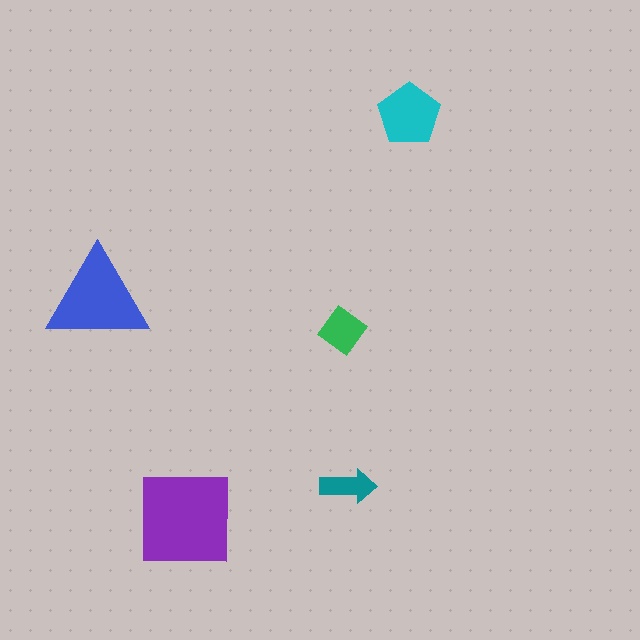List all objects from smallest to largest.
The teal arrow, the green diamond, the cyan pentagon, the blue triangle, the purple square.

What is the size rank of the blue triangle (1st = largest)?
2nd.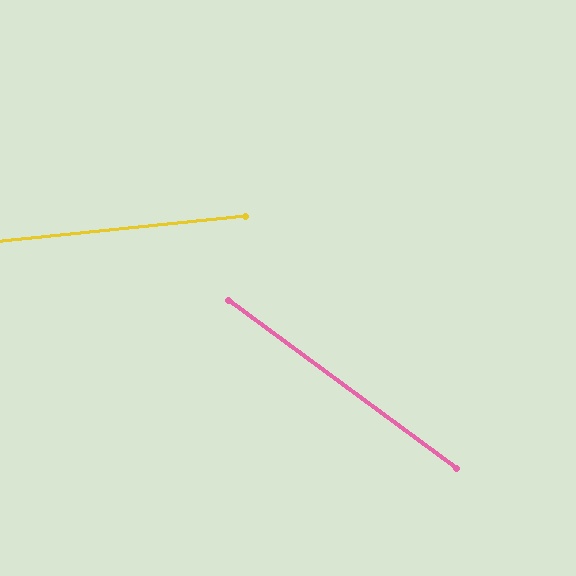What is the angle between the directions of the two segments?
Approximately 42 degrees.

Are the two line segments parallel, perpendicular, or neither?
Neither parallel nor perpendicular — they differ by about 42°.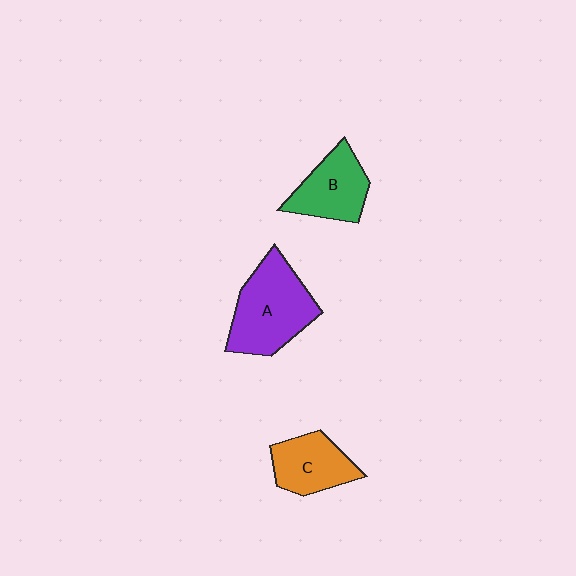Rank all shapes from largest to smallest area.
From largest to smallest: A (purple), B (green), C (orange).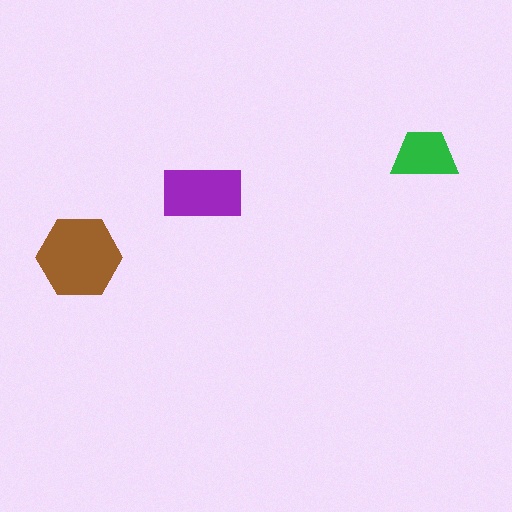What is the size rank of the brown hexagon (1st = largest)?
1st.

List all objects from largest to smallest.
The brown hexagon, the purple rectangle, the green trapezoid.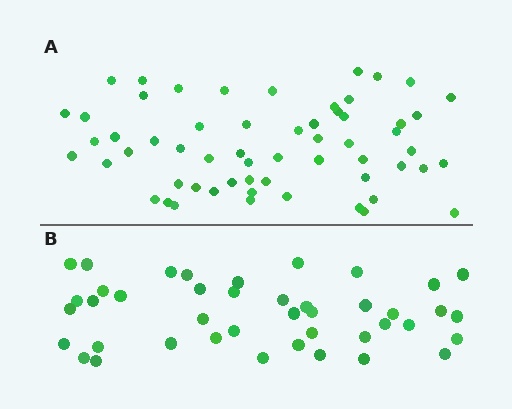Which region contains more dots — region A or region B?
Region A (the top region) has more dots.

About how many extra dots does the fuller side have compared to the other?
Region A has approximately 15 more dots than region B.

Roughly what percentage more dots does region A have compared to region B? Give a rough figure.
About 40% more.